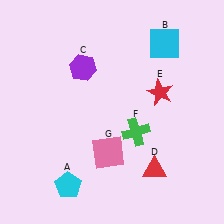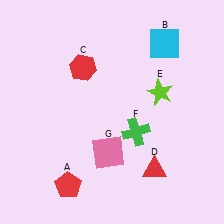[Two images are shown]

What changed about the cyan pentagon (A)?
In Image 1, A is cyan. In Image 2, it changed to red.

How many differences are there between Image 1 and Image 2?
There are 3 differences between the two images.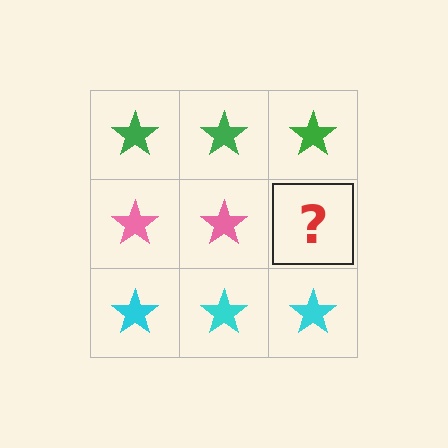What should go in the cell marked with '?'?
The missing cell should contain a pink star.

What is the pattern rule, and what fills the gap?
The rule is that each row has a consistent color. The gap should be filled with a pink star.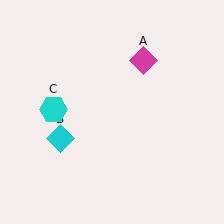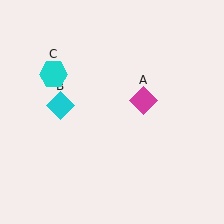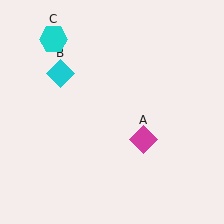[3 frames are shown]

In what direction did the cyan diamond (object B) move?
The cyan diamond (object B) moved up.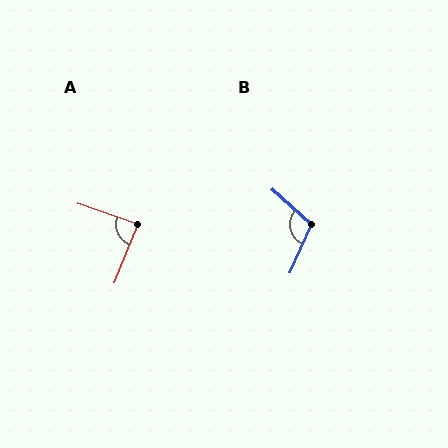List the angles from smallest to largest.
A (88°), B (109°).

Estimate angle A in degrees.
Approximately 88 degrees.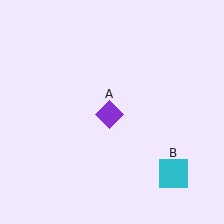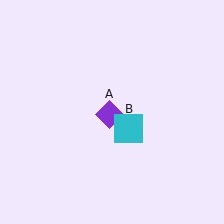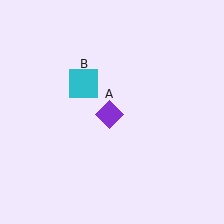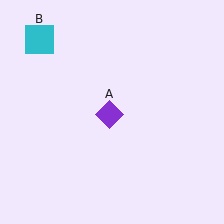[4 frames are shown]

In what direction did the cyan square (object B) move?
The cyan square (object B) moved up and to the left.